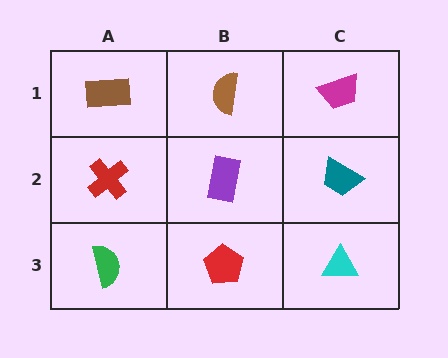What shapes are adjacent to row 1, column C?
A teal trapezoid (row 2, column C), a brown semicircle (row 1, column B).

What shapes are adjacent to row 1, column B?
A purple rectangle (row 2, column B), a brown rectangle (row 1, column A), a magenta trapezoid (row 1, column C).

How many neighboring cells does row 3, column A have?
2.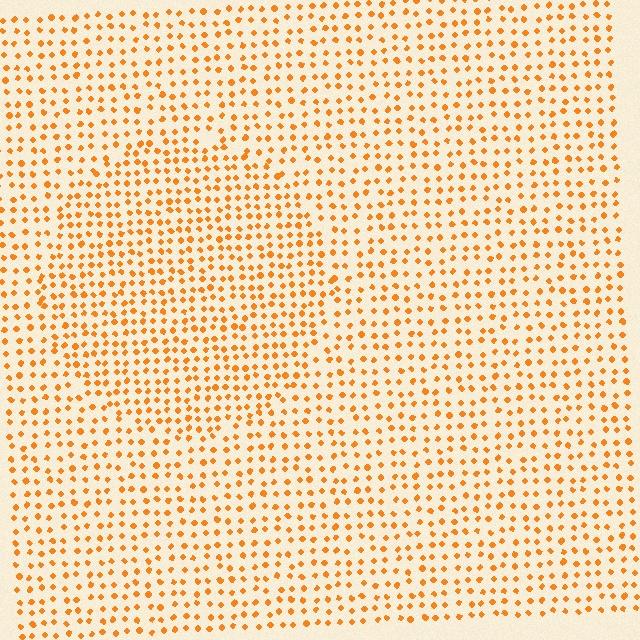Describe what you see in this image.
The image contains small orange elements arranged at two different densities. A circle-shaped region is visible where the elements are more densely packed than the surrounding area.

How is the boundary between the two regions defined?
The boundary is defined by a change in element density (approximately 1.4x ratio). All elements are the same color, size, and shape.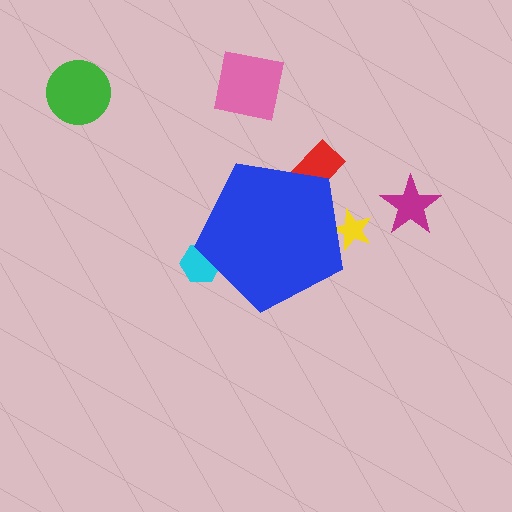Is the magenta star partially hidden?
No, the magenta star is fully visible.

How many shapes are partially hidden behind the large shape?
3 shapes are partially hidden.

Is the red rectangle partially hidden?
Yes, the red rectangle is partially hidden behind the blue pentagon.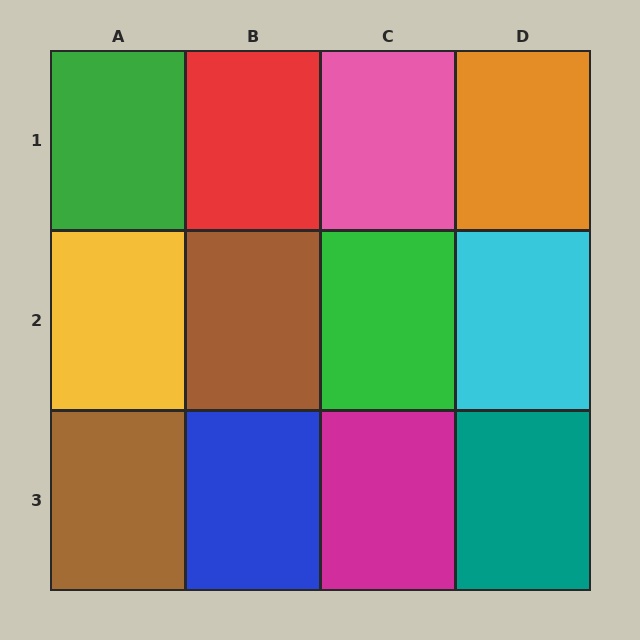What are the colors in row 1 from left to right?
Green, red, pink, orange.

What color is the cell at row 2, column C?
Green.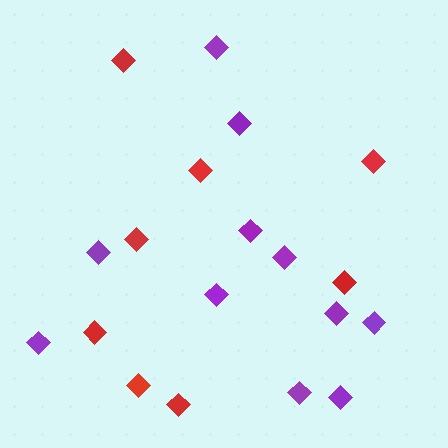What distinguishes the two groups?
There are 2 groups: one group of red diamonds (8) and one group of purple diamonds (11).